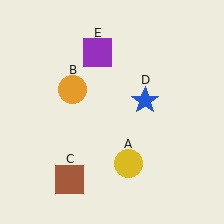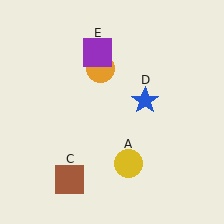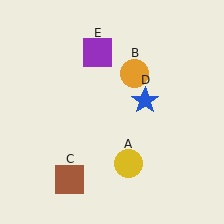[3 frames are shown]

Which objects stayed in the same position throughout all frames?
Yellow circle (object A) and brown square (object C) and blue star (object D) and purple square (object E) remained stationary.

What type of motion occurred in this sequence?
The orange circle (object B) rotated clockwise around the center of the scene.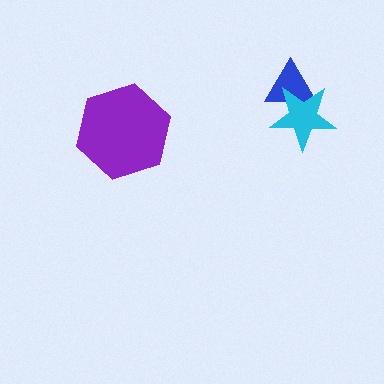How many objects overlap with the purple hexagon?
0 objects overlap with the purple hexagon.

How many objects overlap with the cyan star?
1 object overlaps with the cyan star.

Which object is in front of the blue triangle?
The cyan star is in front of the blue triangle.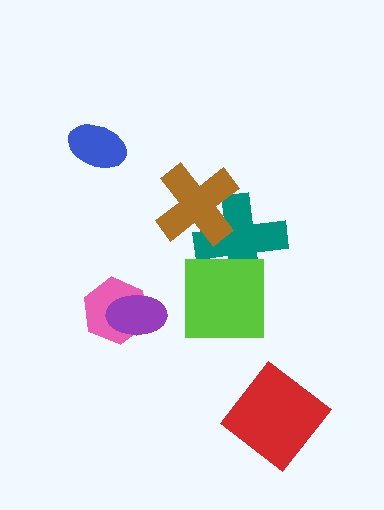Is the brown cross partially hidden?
No, no other shape covers it.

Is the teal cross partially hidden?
Yes, it is partially covered by another shape.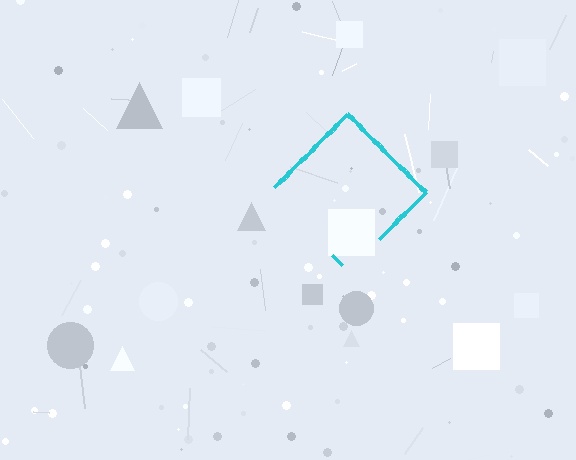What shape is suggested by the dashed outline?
The dashed outline suggests a diamond.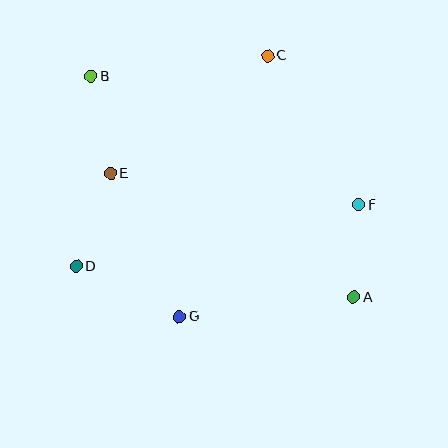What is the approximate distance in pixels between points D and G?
The distance between D and G is approximately 115 pixels.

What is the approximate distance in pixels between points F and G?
The distance between F and G is approximately 211 pixels.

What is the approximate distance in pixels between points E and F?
The distance between E and F is approximately 250 pixels.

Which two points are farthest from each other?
Points A and B are farthest from each other.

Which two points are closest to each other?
Points A and F are closest to each other.